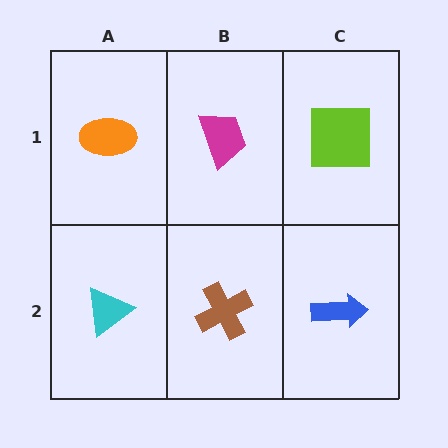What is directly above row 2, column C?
A lime square.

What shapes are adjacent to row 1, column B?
A brown cross (row 2, column B), an orange ellipse (row 1, column A), a lime square (row 1, column C).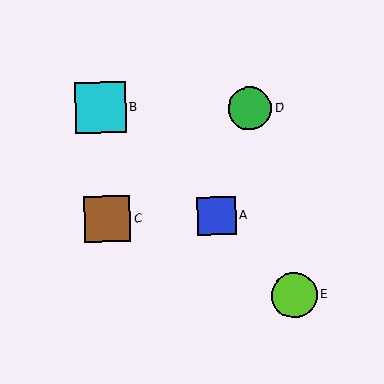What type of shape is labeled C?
Shape C is a brown square.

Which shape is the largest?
The cyan square (labeled B) is the largest.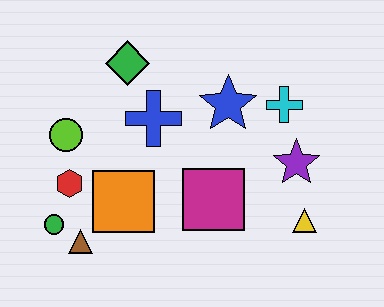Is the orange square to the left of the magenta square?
Yes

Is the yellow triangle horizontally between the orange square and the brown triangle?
No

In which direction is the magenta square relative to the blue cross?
The magenta square is below the blue cross.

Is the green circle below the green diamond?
Yes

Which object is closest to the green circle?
The brown triangle is closest to the green circle.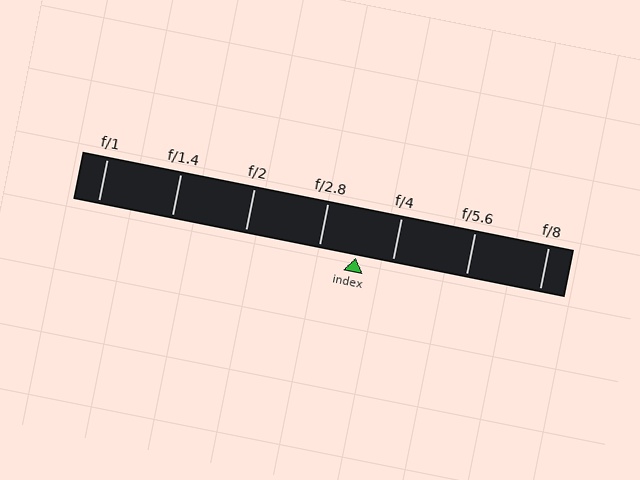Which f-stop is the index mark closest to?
The index mark is closest to f/4.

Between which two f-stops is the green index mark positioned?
The index mark is between f/2.8 and f/4.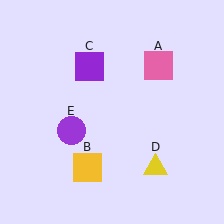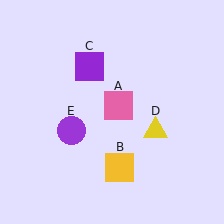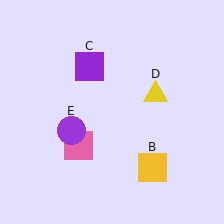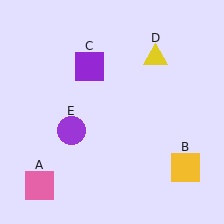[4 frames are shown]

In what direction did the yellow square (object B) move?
The yellow square (object B) moved right.